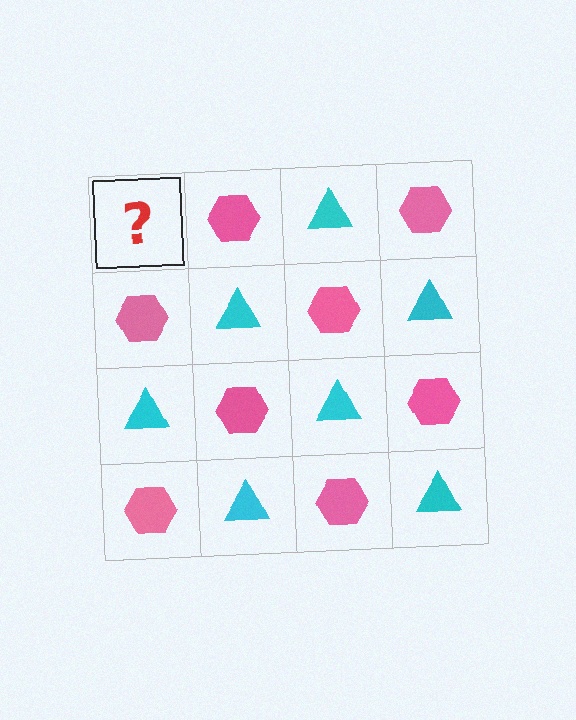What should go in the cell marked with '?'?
The missing cell should contain a cyan triangle.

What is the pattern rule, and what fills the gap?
The rule is that it alternates cyan triangle and pink hexagon in a checkerboard pattern. The gap should be filled with a cyan triangle.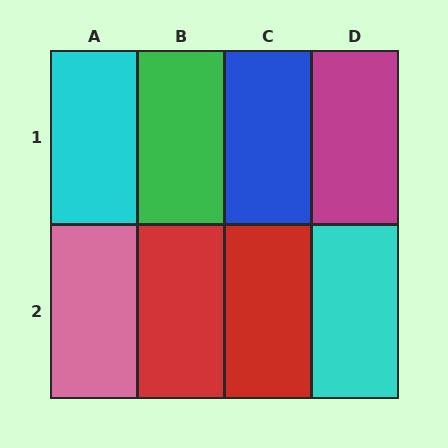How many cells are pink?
1 cell is pink.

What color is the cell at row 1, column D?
Magenta.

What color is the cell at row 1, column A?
Cyan.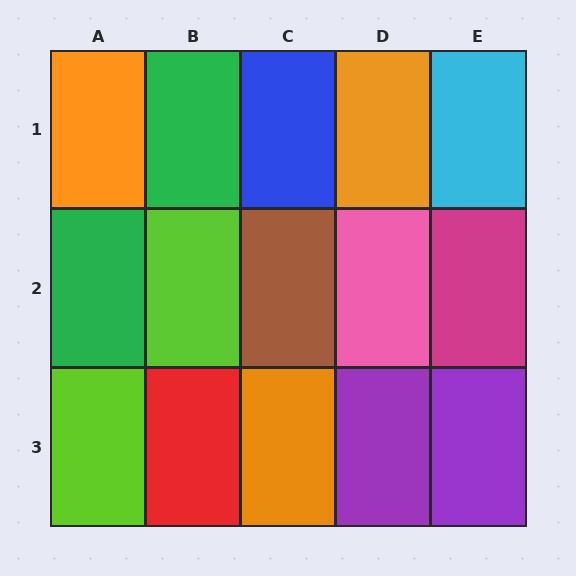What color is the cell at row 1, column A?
Orange.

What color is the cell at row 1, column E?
Cyan.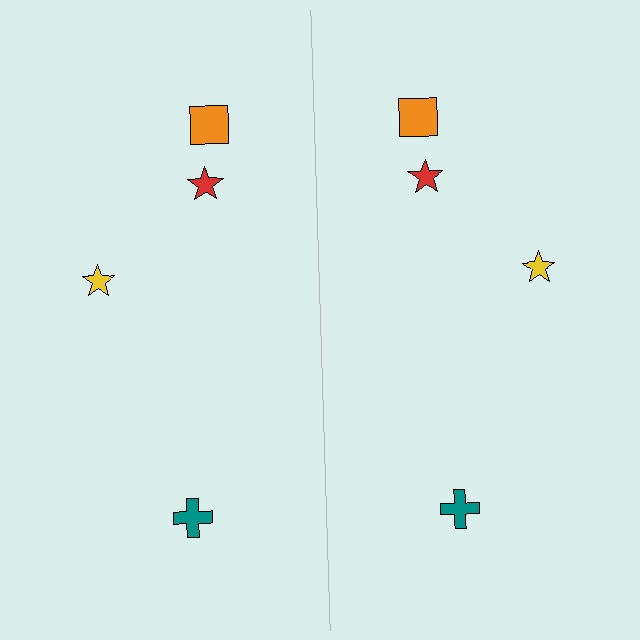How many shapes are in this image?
There are 8 shapes in this image.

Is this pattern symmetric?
Yes, this pattern has bilateral (reflection) symmetry.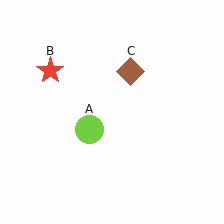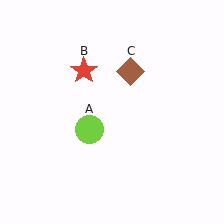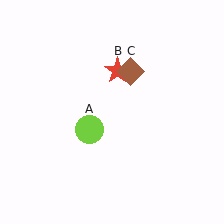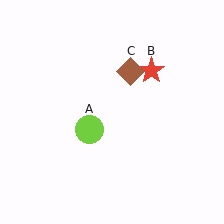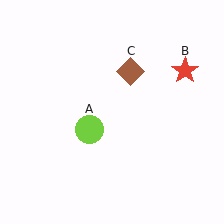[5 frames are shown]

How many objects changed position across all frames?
1 object changed position: red star (object B).